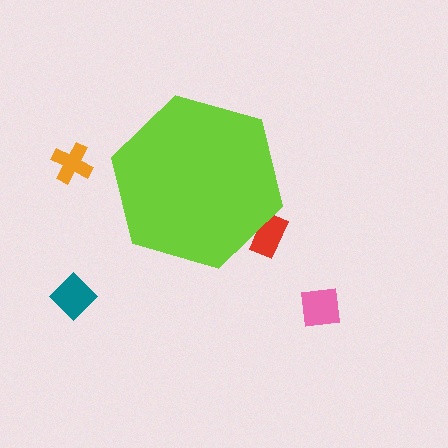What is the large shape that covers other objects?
A lime hexagon.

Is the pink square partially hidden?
No, the pink square is fully visible.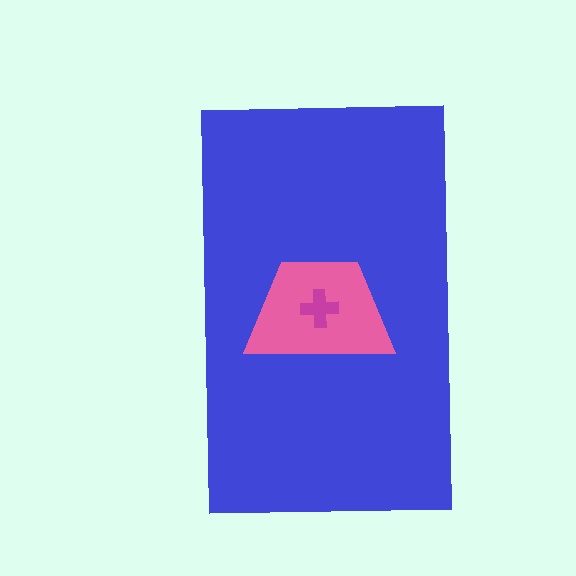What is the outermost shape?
The blue rectangle.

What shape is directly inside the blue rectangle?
The pink trapezoid.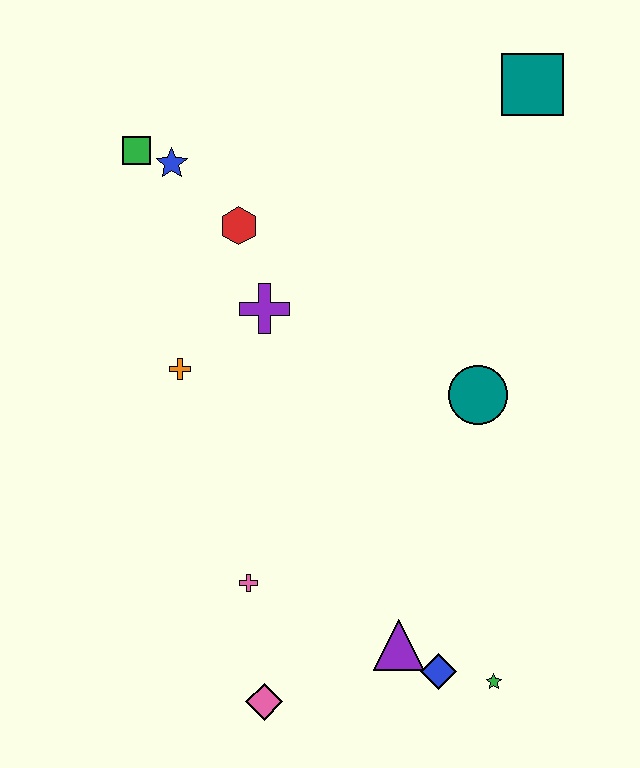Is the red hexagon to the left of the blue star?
No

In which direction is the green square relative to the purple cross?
The green square is above the purple cross.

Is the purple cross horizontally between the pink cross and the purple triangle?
Yes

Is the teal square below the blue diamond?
No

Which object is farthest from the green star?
The green square is farthest from the green star.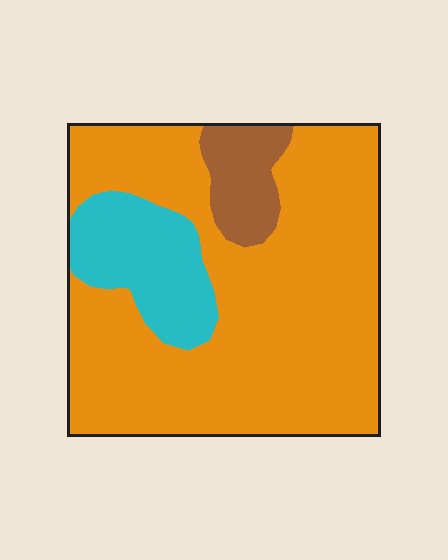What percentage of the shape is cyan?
Cyan takes up about one sixth (1/6) of the shape.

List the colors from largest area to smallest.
From largest to smallest: orange, cyan, brown.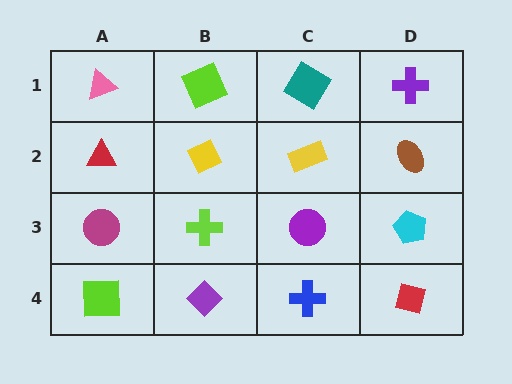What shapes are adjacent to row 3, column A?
A red triangle (row 2, column A), a lime square (row 4, column A), a lime cross (row 3, column B).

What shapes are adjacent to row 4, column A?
A magenta circle (row 3, column A), a purple diamond (row 4, column B).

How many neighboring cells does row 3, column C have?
4.